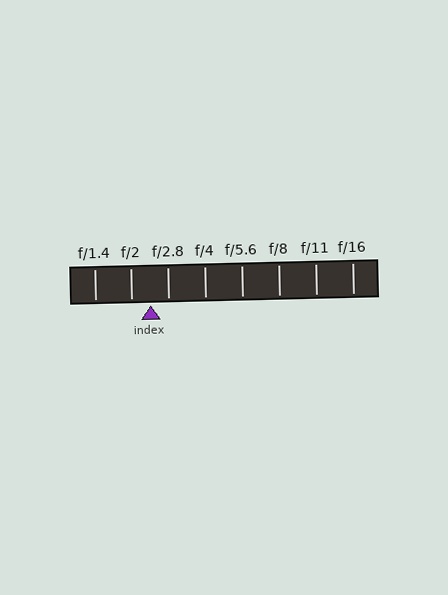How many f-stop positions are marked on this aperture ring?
There are 8 f-stop positions marked.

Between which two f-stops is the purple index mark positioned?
The index mark is between f/2 and f/2.8.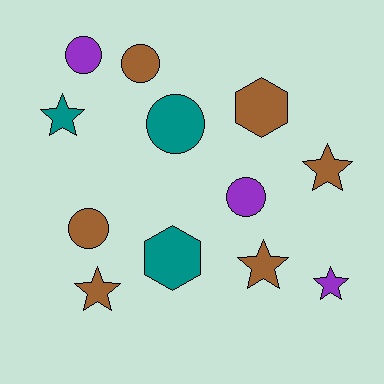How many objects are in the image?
There are 12 objects.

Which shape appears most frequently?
Circle, with 5 objects.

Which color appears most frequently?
Brown, with 6 objects.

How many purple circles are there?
There are 2 purple circles.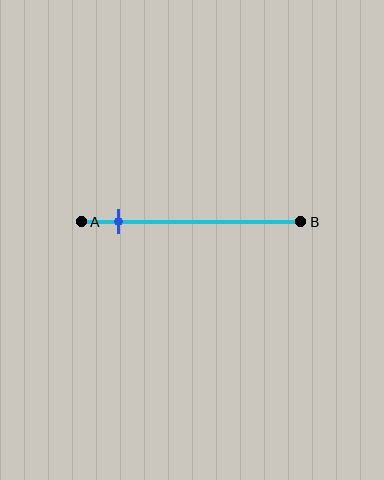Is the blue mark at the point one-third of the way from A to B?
No, the mark is at about 15% from A, not at the 33% one-third point.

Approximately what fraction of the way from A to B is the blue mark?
The blue mark is approximately 15% of the way from A to B.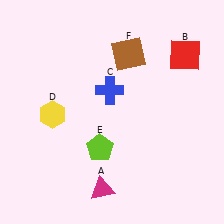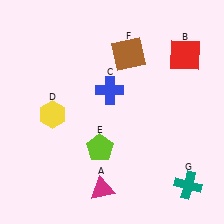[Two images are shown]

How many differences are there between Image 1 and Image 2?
There is 1 difference between the two images.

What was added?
A teal cross (G) was added in Image 2.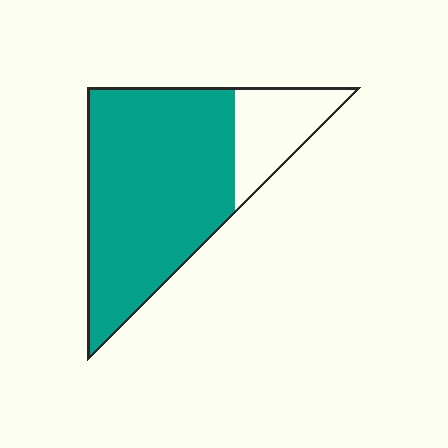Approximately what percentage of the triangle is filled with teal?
Approximately 80%.